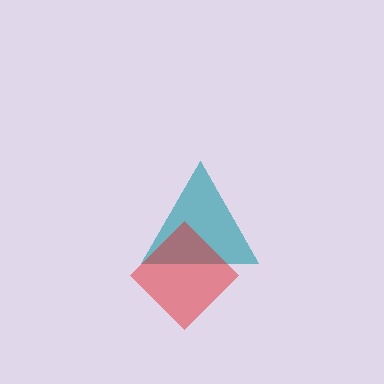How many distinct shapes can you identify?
There are 2 distinct shapes: a teal triangle, a red diamond.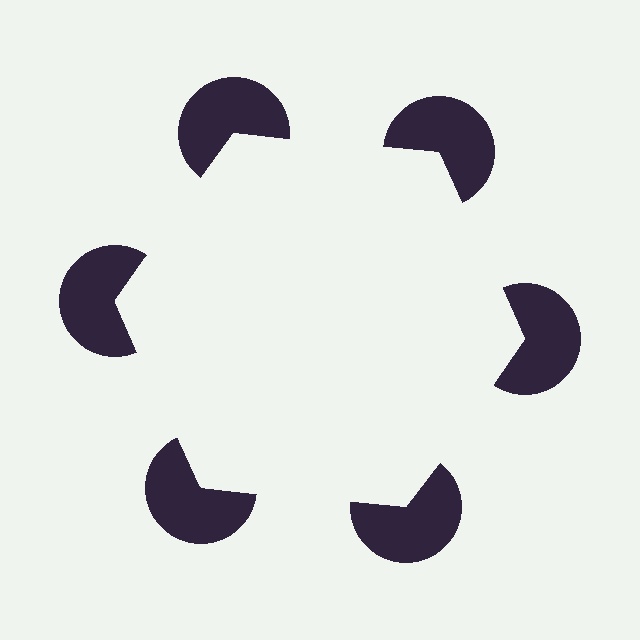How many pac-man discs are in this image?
There are 6 — one at each vertex of the illusory hexagon.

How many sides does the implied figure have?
6 sides.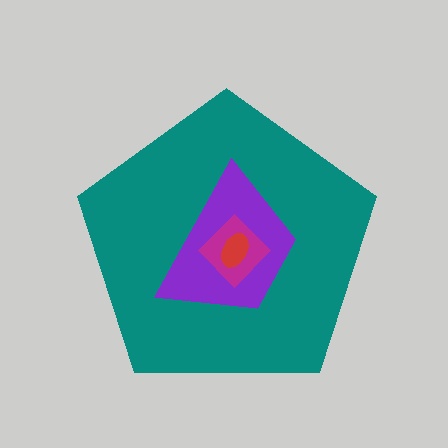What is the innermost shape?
The red ellipse.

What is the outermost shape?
The teal pentagon.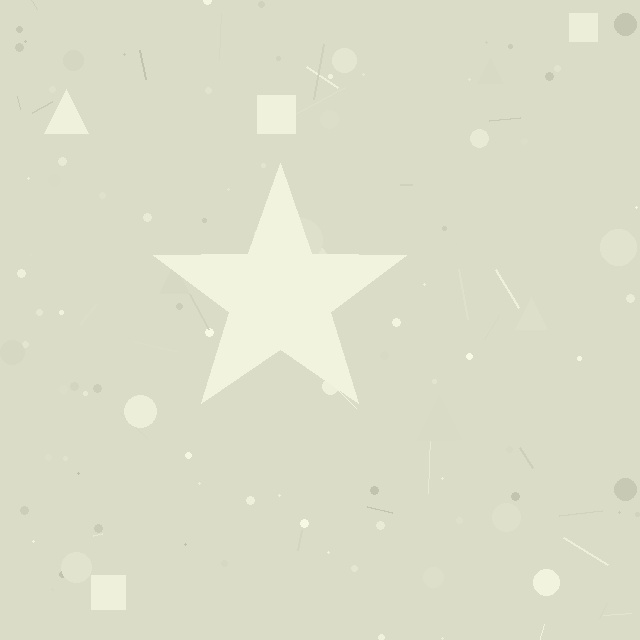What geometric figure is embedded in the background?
A star is embedded in the background.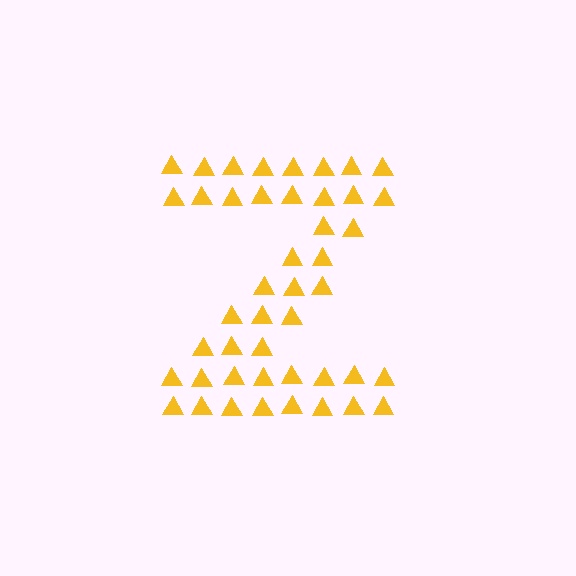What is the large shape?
The large shape is the letter Z.